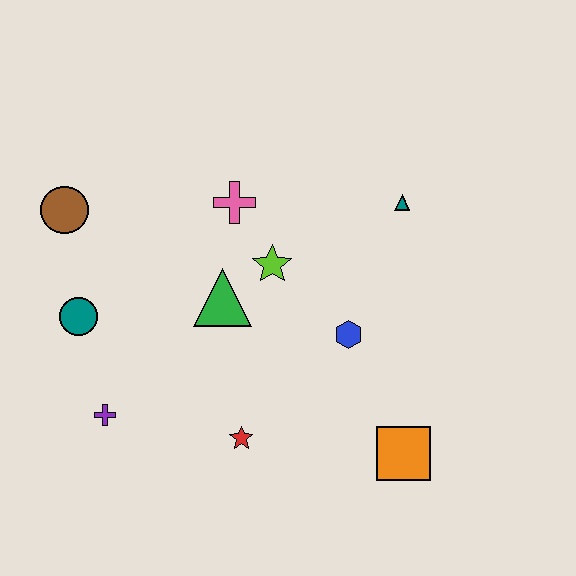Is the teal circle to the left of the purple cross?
Yes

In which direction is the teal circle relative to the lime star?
The teal circle is to the left of the lime star.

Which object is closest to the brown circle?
The teal circle is closest to the brown circle.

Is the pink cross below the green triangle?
No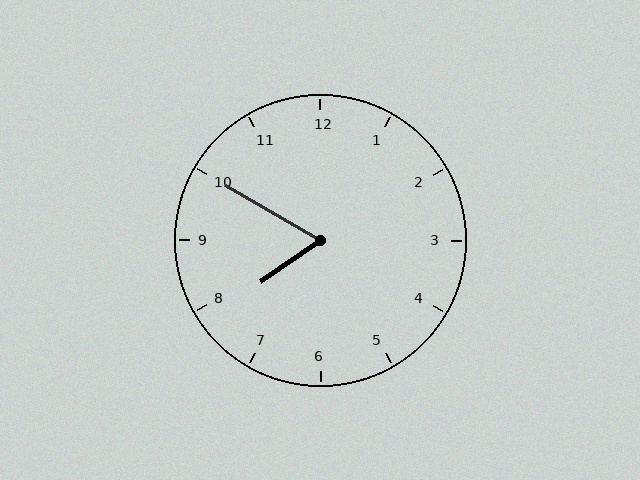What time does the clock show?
7:50.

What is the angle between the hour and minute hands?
Approximately 65 degrees.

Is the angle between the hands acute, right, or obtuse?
It is acute.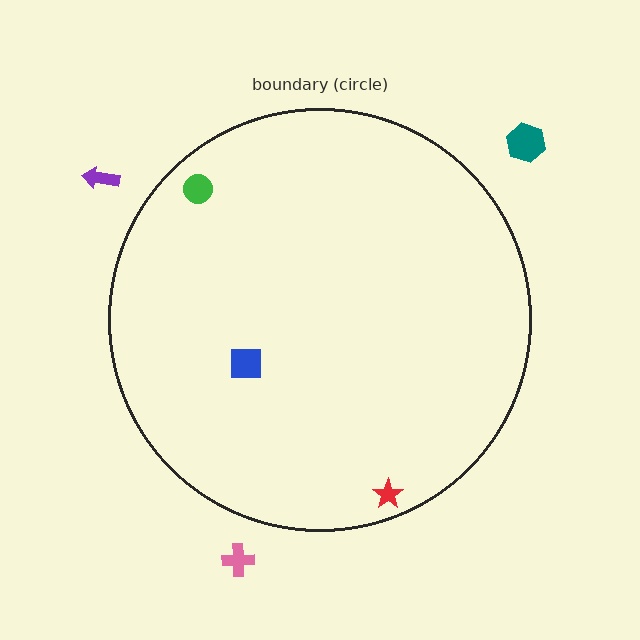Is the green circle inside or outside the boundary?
Inside.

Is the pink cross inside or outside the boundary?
Outside.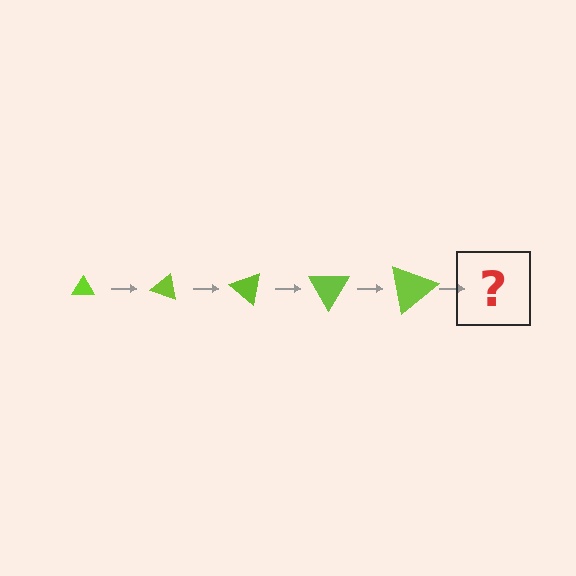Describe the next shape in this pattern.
It should be a triangle, larger than the previous one and rotated 100 degrees from the start.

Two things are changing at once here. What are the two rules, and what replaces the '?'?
The two rules are that the triangle grows larger each step and it rotates 20 degrees each step. The '?' should be a triangle, larger than the previous one and rotated 100 degrees from the start.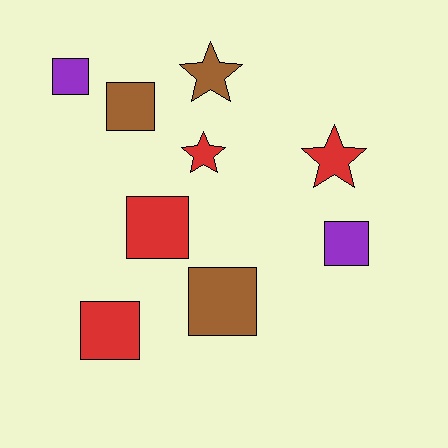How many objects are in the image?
There are 9 objects.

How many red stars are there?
There are 2 red stars.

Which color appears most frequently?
Red, with 4 objects.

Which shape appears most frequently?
Square, with 6 objects.